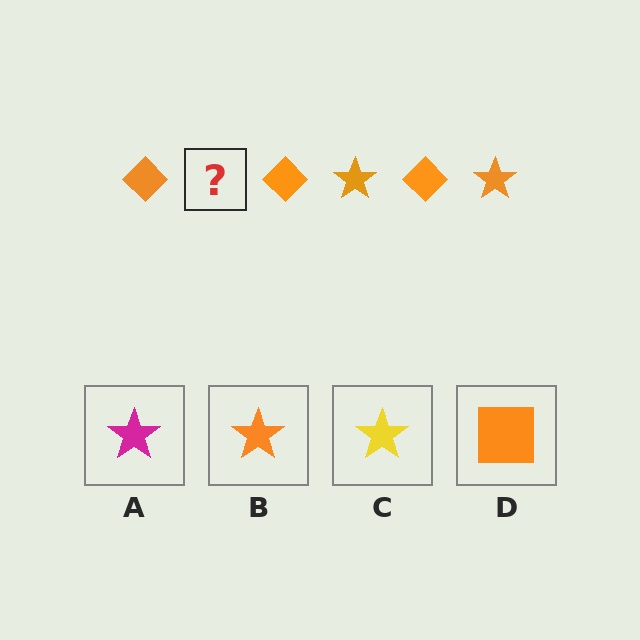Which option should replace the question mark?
Option B.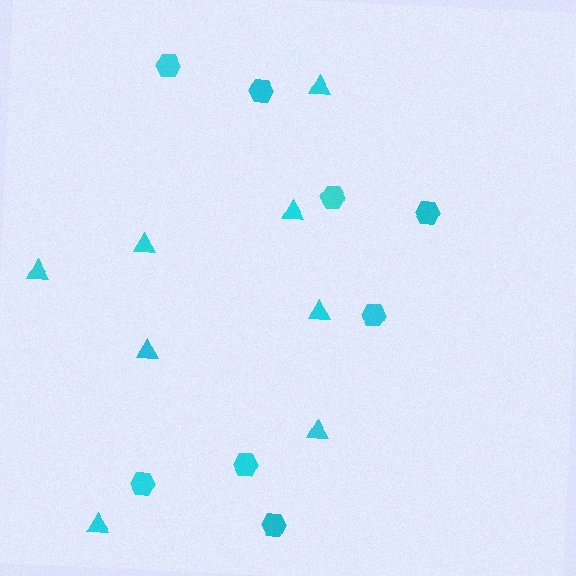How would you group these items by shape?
There are 2 groups: one group of hexagons (8) and one group of triangles (8).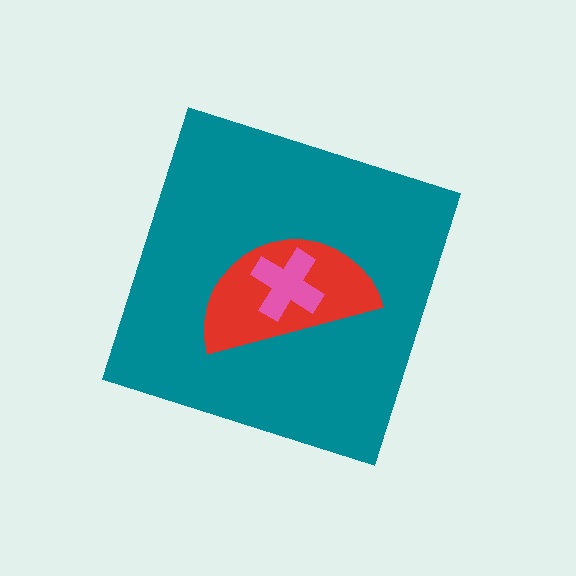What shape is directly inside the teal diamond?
The red semicircle.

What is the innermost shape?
The pink cross.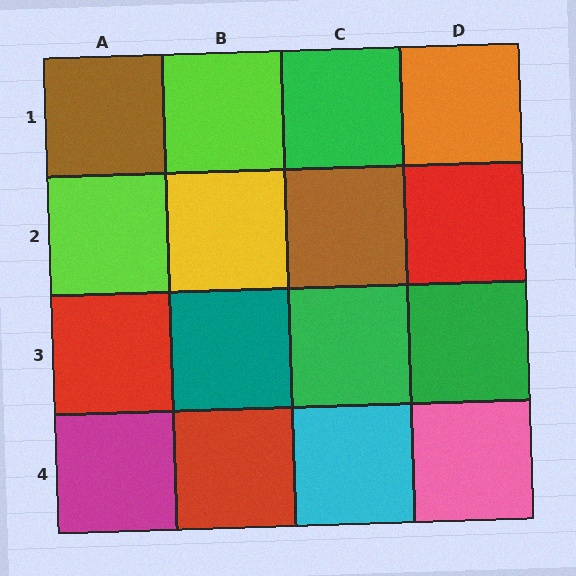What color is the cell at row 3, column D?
Green.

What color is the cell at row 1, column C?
Green.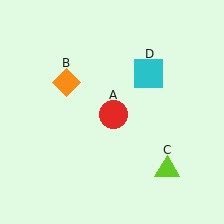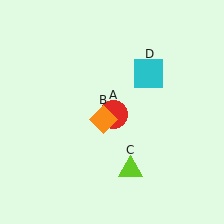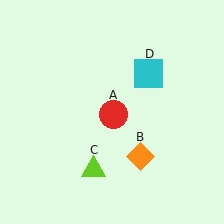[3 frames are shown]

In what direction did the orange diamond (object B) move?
The orange diamond (object B) moved down and to the right.